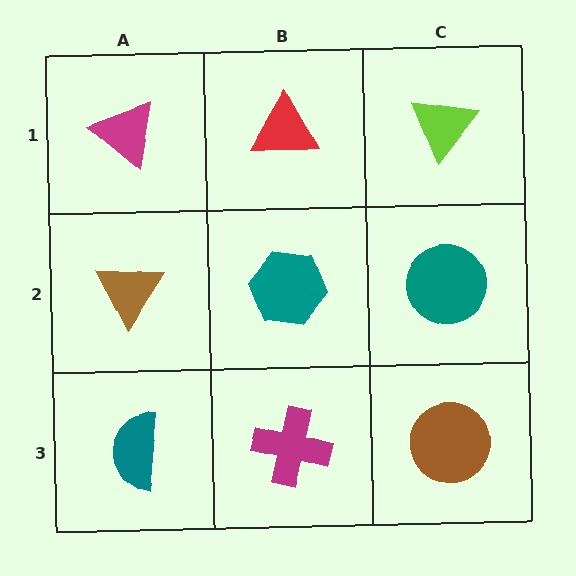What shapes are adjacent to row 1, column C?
A teal circle (row 2, column C), a red triangle (row 1, column B).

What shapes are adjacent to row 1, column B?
A teal hexagon (row 2, column B), a magenta triangle (row 1, column A), a lime triangle (row 1, column C).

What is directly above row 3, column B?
A teal hexagon.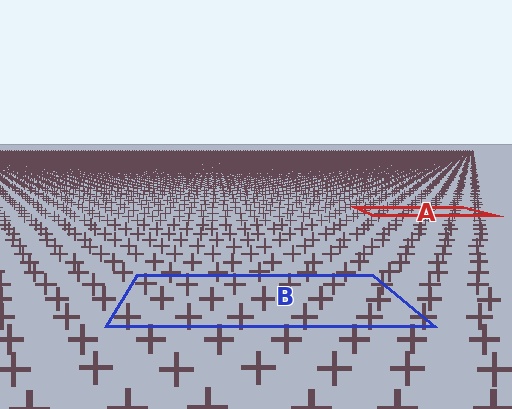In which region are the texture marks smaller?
The texture marks are smaller in region A, because it is farther away.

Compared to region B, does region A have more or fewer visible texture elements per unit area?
Region A has more texture elements per unit area — they are packed more densely because it is farther away.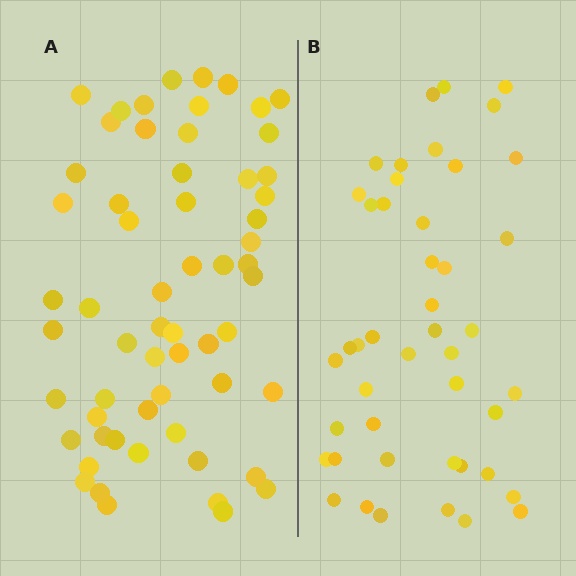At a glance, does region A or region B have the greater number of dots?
Region A (the left region) has more dots.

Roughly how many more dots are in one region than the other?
Region A has approximately 15 more dots than region B.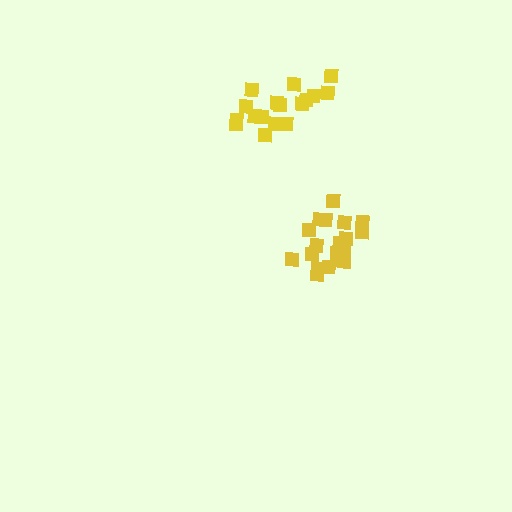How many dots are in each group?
Group 1: 17 dots, Group 2: 19 dots (36 total).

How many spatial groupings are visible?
There are 2 spatial groupings.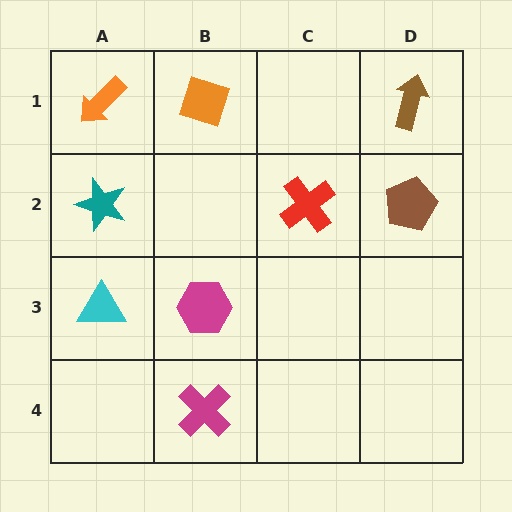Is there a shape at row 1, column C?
No, that cell is empty.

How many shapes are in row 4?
1 shape.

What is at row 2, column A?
A teal star.